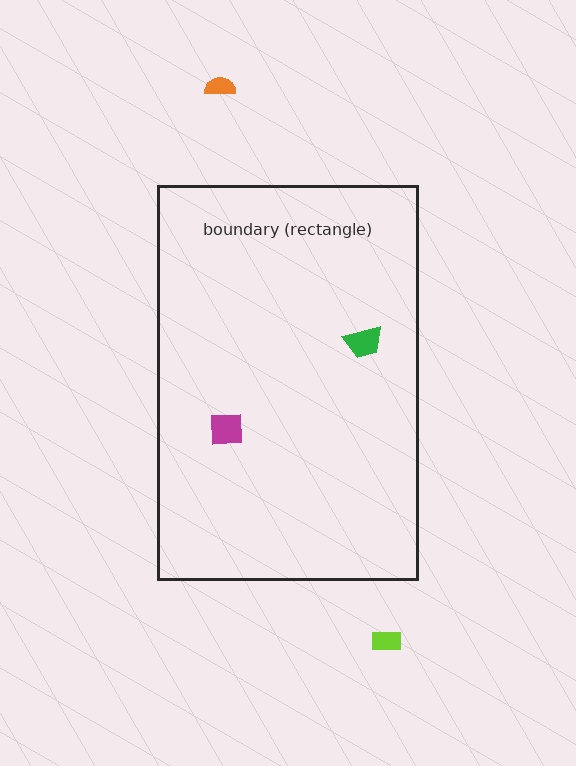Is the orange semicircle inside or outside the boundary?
Outside.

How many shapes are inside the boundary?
2 inside, 2 outside.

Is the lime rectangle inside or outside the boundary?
Outside.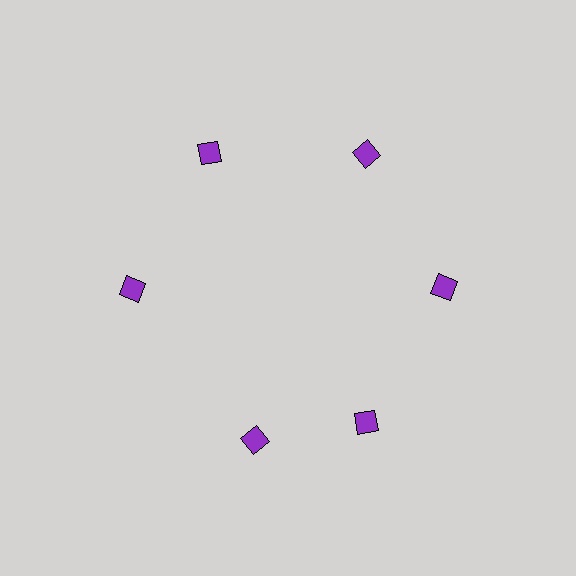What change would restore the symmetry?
The symmetry would be restored by rotating it back into even spacing with its neighbors so that all 6 diamonds sit at equal angles and equal distance from the center.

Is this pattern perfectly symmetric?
No. The 6 purple diamonds are arranged in a ring, but one element near the 7 o'clock position is rotated out of alignment along the ring, breaking the 6-fold rotational symmetry.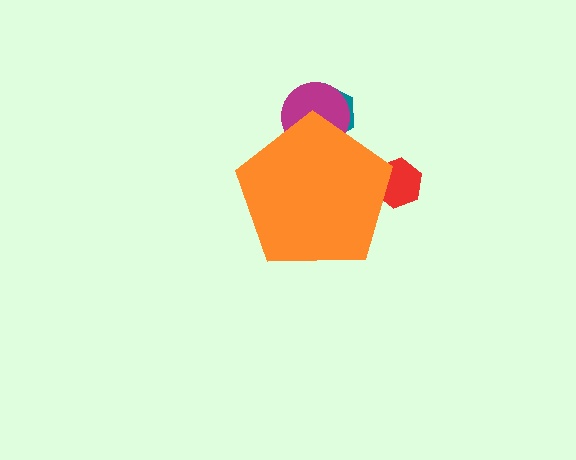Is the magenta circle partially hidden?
Yes, the magenta circle is partially hidden behind the orange pentagon.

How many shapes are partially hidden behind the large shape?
3 shapes are partially hidden.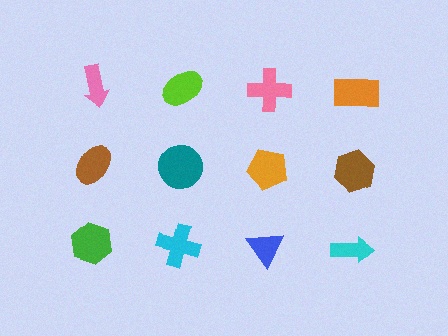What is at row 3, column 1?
A green hexagon.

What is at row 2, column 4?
A brown hexagon.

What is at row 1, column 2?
A lime ellipse.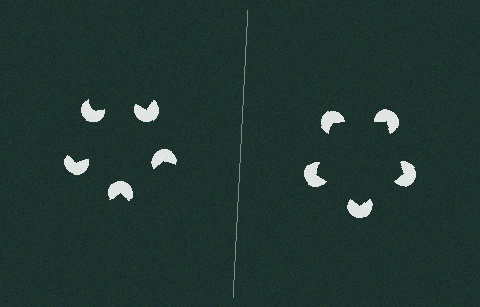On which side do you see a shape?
An illusory pentagon appears on the right side. On the left side the wedge cuts are rotated, so no coherent shape forms.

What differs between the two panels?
The pac-man discs are positioned identically on both sides; only the wedge orientations differ. On the right they align to a pentagon; on the left they are misaligned.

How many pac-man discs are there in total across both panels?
10 — 5 on each side.